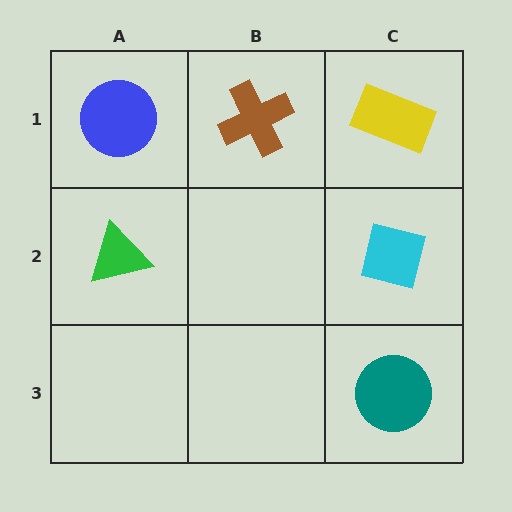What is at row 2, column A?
A green triangle.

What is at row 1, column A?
A blue circle.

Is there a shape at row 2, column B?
No, that cell is empty.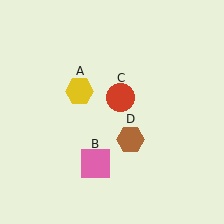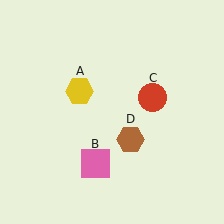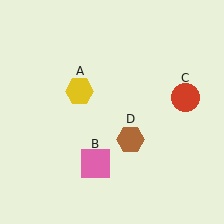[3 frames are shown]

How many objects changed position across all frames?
1 object changed position: red circle (object C).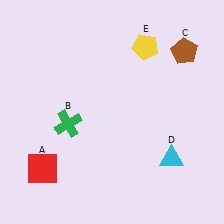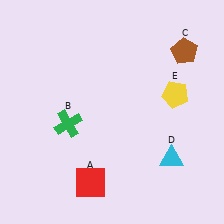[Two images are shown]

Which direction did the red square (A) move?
The red square (A) moved right.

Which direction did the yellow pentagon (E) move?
The yellow pentagon (E) moved down.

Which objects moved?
The objects that moved are: the red square (A), the yellow pentagon (E).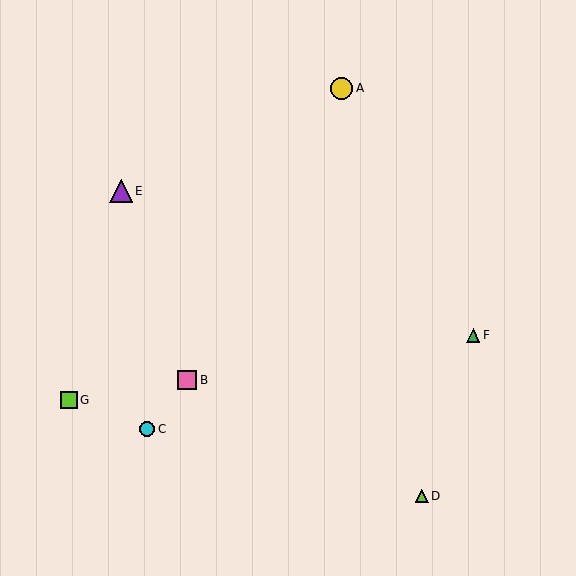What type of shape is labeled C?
Shape C is a cyan circle.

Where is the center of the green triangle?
The center of the green triangle is at (473, 335).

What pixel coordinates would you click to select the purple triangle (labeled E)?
Click at (121, 191) to select the purple triangle E.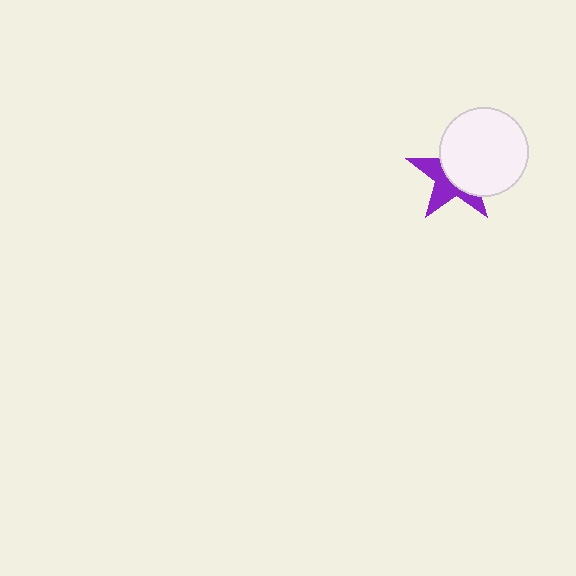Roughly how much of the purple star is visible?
A small part of it is visible (roughly 43%).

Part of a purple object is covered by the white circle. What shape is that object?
It is a star.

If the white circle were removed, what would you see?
You would see the complete purple star.